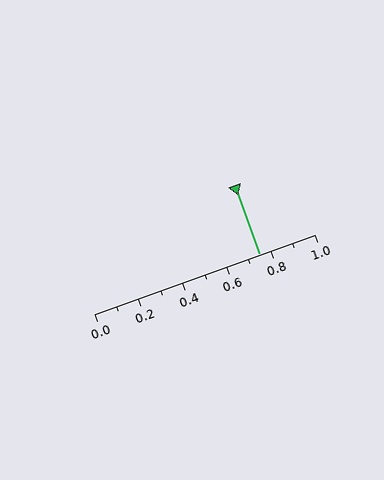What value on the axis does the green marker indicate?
The marker indicates approximately 0.75.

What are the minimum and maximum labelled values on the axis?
The axis runs from 0.0 to 1.0.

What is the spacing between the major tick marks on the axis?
The major ticks are spaced 0.2 apart.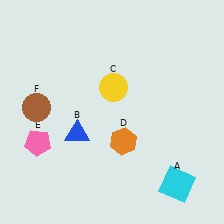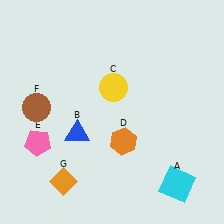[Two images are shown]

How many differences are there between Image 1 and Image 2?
There is 1 difference between the two images.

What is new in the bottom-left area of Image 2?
An orange diamond (G) was added in the bottom-left area of Image 2.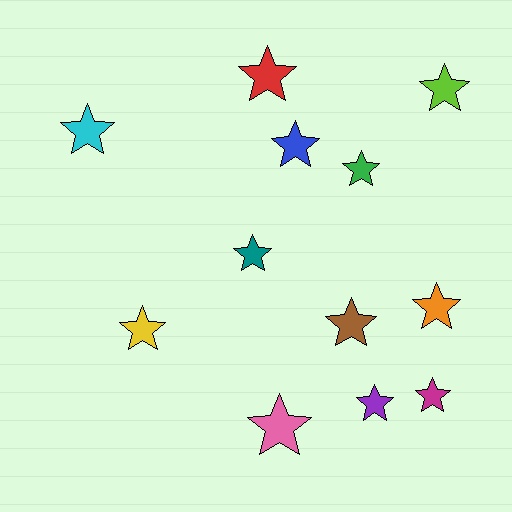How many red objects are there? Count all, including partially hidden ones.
There is 1 red object.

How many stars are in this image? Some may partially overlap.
There are 12 stars.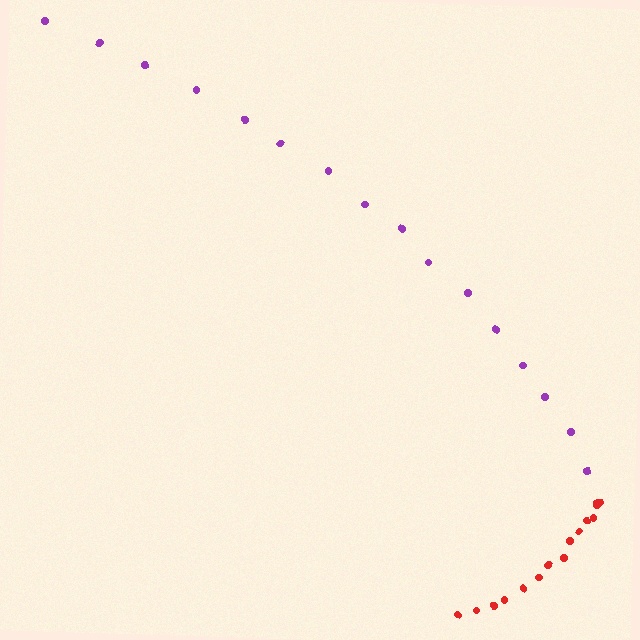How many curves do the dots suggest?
There are 2 distinct paths.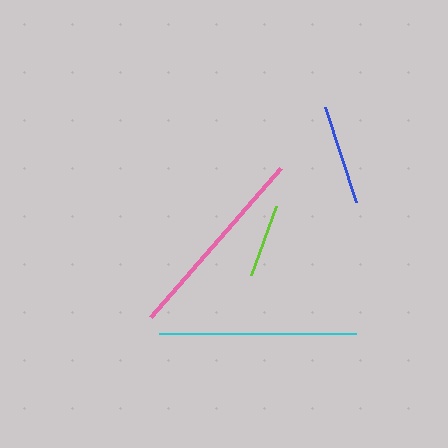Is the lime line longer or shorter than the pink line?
The pink line is longer than the lime line.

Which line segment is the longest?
The pink line is the longest at approximately 197 pixels.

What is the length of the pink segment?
The pink segment is approximately 197 pixels long.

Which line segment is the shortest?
The lime line is the shortest at approximately 73 pixels.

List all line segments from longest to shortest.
From longest to shortest: pink, cyan, blue, lime.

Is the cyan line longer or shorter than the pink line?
The pink line is longer than the cyan line.